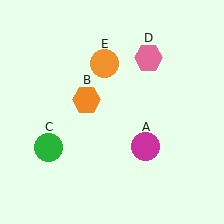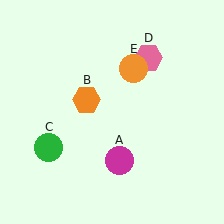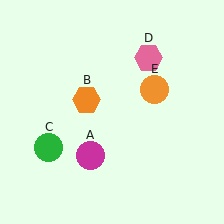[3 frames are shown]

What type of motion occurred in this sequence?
The magenta circle (object A), orange circle (object E) rotated clockwise around the center of the scene.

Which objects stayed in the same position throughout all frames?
Orange hexagon (object B) and green circle (object C) and pink hexagon (object D) remained stationary.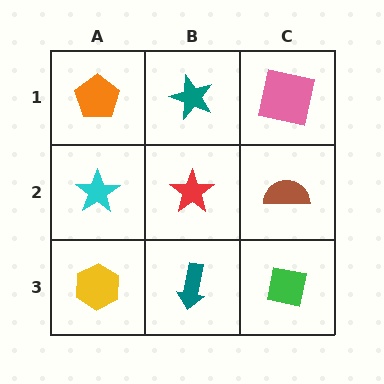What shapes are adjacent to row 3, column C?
A brown semicircle (row 2, column C), a teal arrow (row 3, column B).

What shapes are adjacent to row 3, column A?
A cyan star (row 2, column A), a teal arrow (row 3, column B).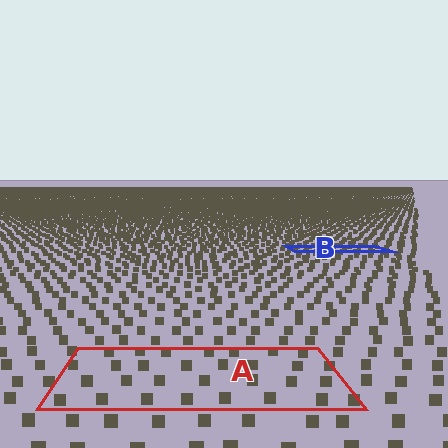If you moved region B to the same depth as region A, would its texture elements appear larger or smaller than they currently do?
They would appear larger. At a closer depth, the same texture elements are projected at a bigger on-screen size.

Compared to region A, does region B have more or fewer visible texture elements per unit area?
Region B has more texture elements per unit area — they are packed more densely because it is farther away.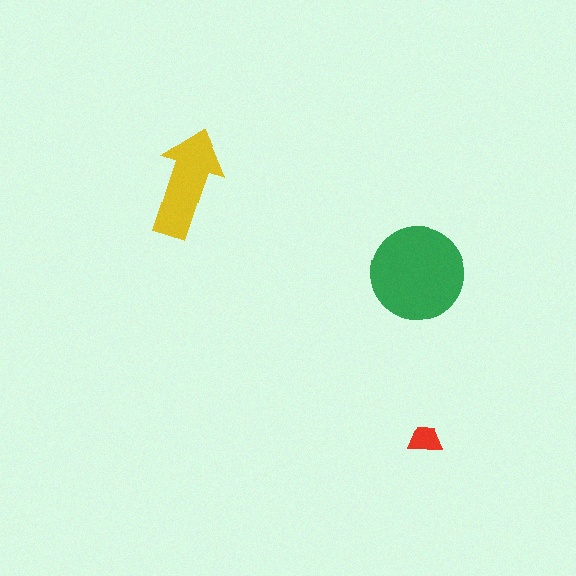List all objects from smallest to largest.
The red trapezoid, the yellow arrow, the green circle.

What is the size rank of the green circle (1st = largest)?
1st.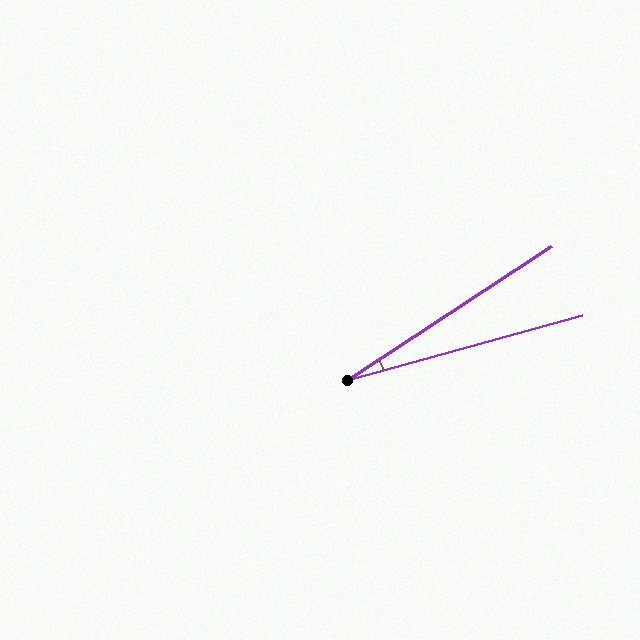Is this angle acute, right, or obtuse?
It is acute.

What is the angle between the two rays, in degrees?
Approximately 18 degrees.